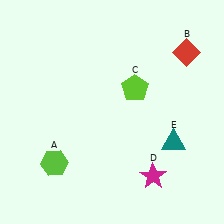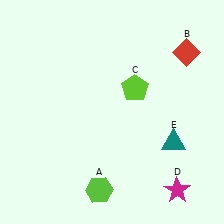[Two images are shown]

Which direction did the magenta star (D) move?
The magenta star (D) moved right.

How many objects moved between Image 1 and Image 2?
2 objects moved between the two images.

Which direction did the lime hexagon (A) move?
The lime hexagon (A) moved right.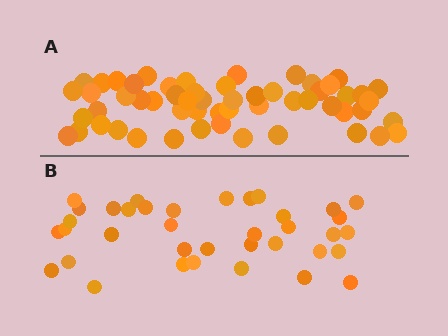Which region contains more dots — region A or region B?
Region A (the top region) has more dots.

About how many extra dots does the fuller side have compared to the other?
Region A has approximately 20 more dots than region B.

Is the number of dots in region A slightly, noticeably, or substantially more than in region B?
Region A has substantially more. The ratio is roughly 1.5 to 1.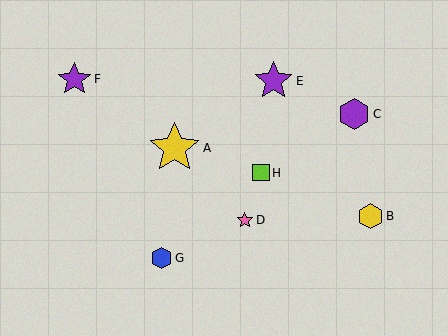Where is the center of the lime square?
The center of the lime square is at (261, 173).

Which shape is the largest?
The yellow star (labeled A) is the largest.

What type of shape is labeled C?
Shape C is a purple hexagon.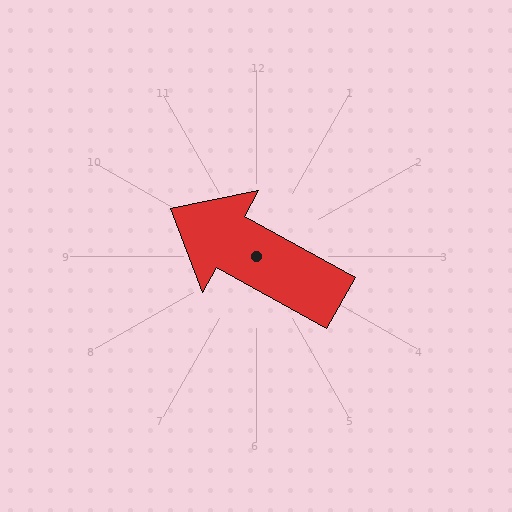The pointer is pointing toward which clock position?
Roughly 10 o'clock.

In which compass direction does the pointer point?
Northwest.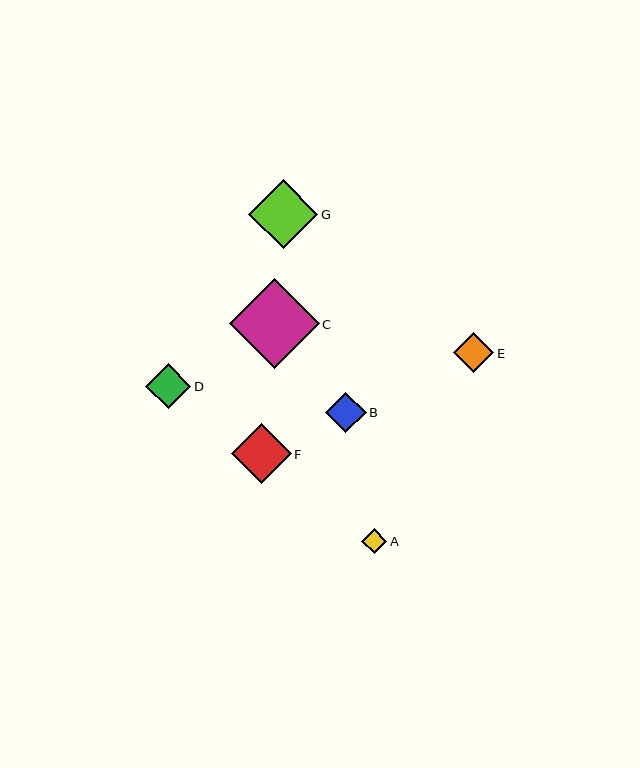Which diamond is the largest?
Diamond C is the largest with a size of approximately 90 pixels.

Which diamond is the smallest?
Diamond A is the smallest with a size of approximately 25 pixels.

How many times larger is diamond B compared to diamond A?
Diamond B is approximately 1.6 times the size of diamond A.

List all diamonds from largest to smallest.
From largest to smallest: C, G, F, D, B, E, A.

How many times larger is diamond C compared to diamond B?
Diamond C is approximately 2.2 times the size of diamond B.